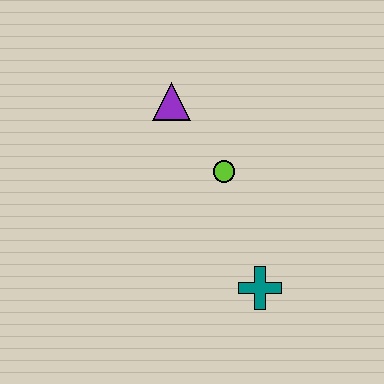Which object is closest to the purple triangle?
The lime circle is closest to the purple triangle.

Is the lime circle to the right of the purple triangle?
Yes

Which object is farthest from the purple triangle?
The teal cross is farthest from the purple triangle.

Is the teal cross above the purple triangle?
No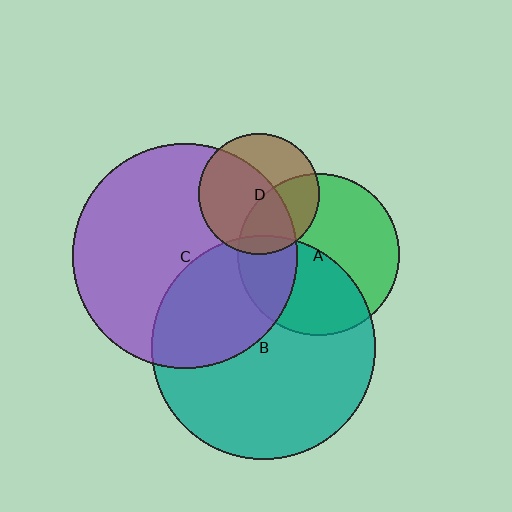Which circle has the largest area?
Circle C (purple).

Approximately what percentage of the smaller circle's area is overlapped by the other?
Approximately 25%.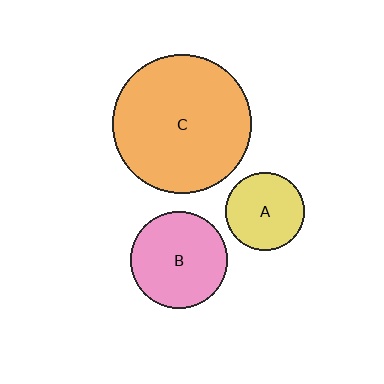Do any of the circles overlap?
No, none of the circles overlap.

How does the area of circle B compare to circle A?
Approximately 1.5 times.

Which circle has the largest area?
Circle C (orange).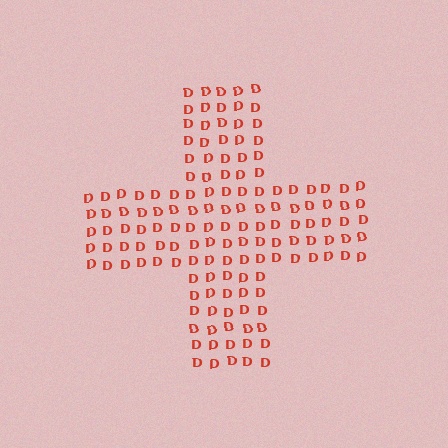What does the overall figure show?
The overall figure shows a cross.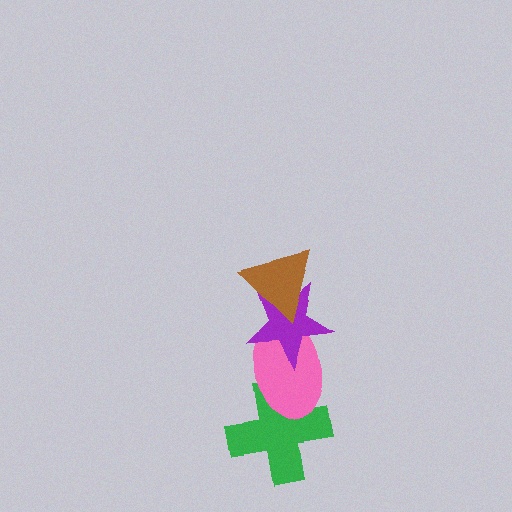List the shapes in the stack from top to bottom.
From top to bottom: the brown triangle, the purple star, the pink ellipse, the green cross.